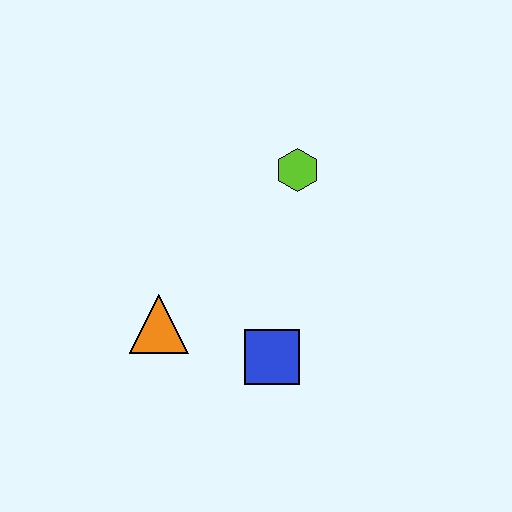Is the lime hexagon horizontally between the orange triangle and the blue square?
No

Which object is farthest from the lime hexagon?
The orange triangle is farthest from the lime hexagon.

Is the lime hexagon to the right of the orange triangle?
Yes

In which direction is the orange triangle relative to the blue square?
The orange triangle is to the left of the blue square.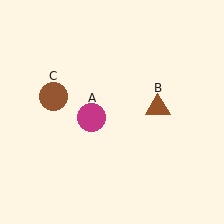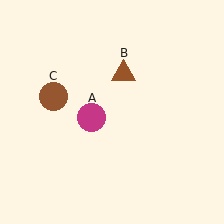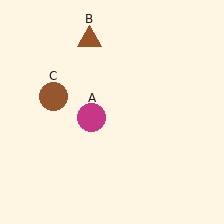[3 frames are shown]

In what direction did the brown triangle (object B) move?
The brown triangle (object B) moved up and to the left.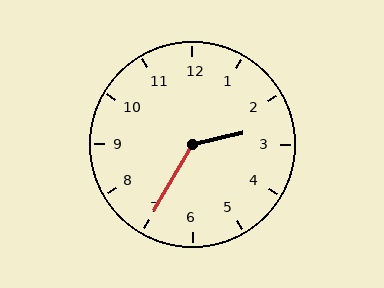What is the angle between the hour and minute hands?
Approximately 132 degrees.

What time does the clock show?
2:35.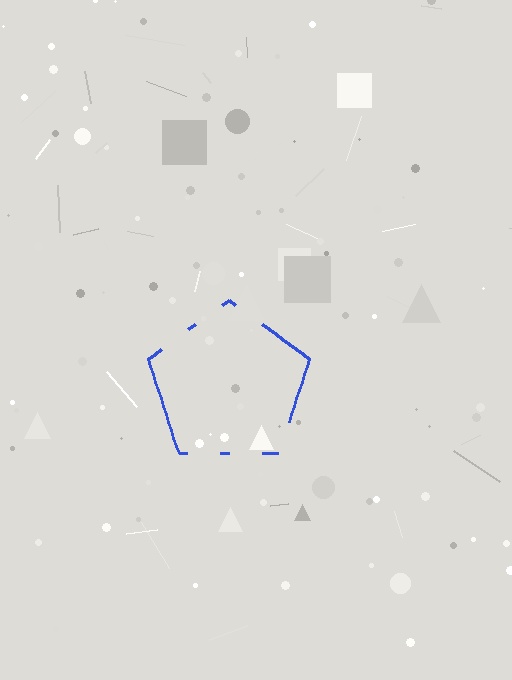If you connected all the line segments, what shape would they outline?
They would outline a pentagon.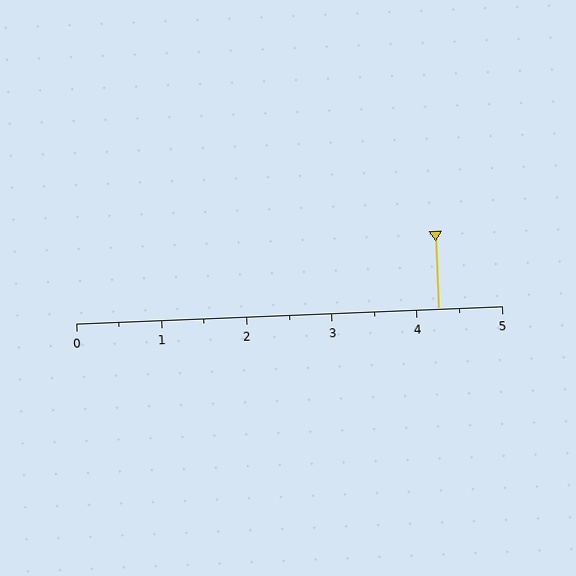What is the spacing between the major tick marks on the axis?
The major ticks are spaced 1 apart.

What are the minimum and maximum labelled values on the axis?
The axis runs from 0 to 5.